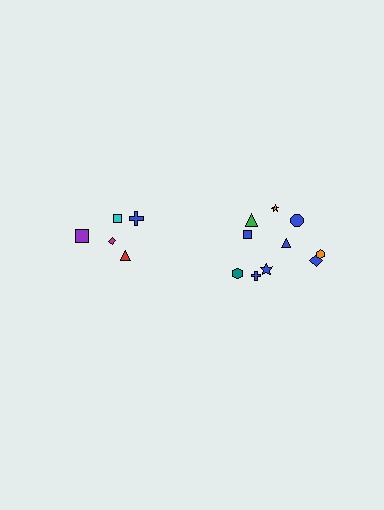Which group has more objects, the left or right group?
The right group.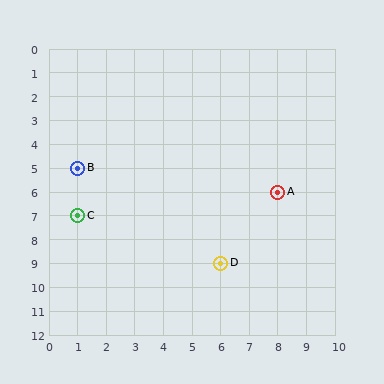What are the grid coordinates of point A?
Point A is at grid coordinates (8, 6).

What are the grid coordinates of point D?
Point D is at grid coordinates (6, 9).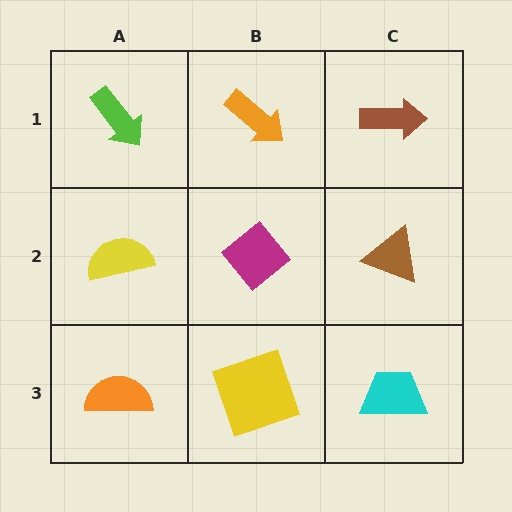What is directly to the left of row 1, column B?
A lime arrow.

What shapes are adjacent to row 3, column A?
A yellow semicircle (row 2, column A), a yellow square (row 3, column B).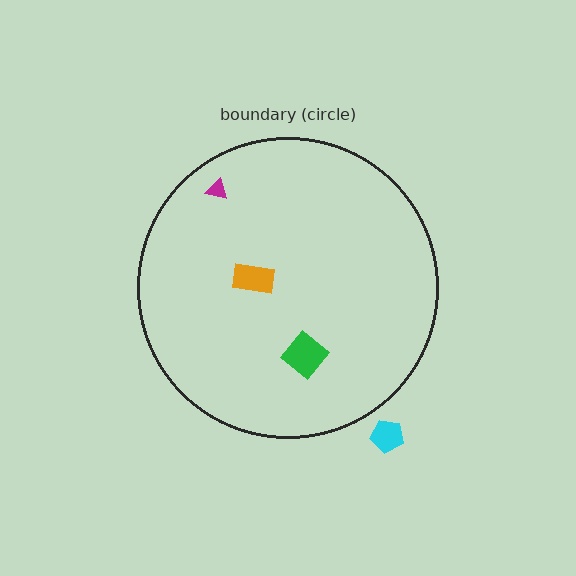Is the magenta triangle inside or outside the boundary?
Inside.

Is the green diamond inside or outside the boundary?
Inside.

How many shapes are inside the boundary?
3 inside, 1 outside.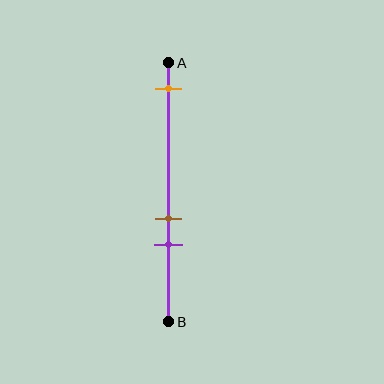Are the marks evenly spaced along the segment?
No, the marks are not evenly spaced.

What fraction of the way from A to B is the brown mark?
The brown mark is approximately 60% (0.6) of the way from A to B.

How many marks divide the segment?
There are 3 marks dividing the segment.